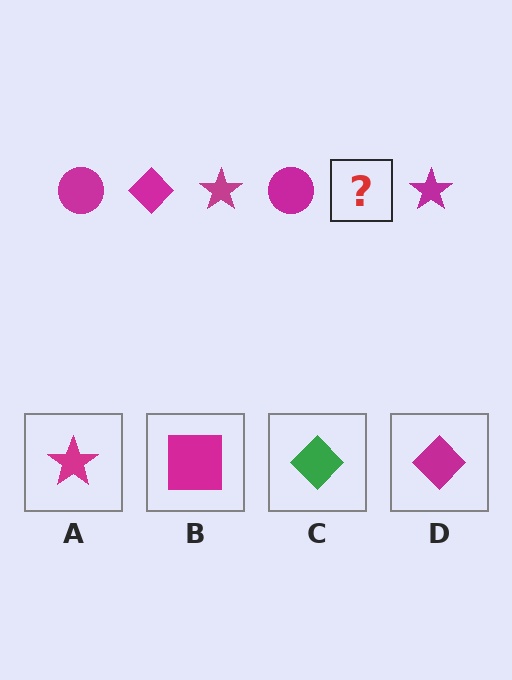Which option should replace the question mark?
Option D.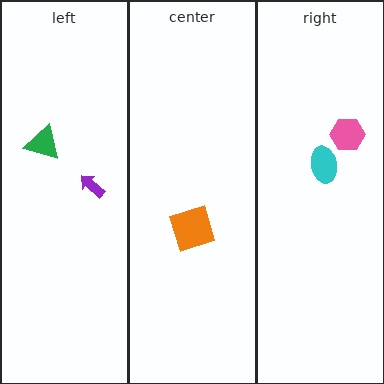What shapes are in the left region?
The green triangle, the purple arrow.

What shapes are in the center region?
The orange square.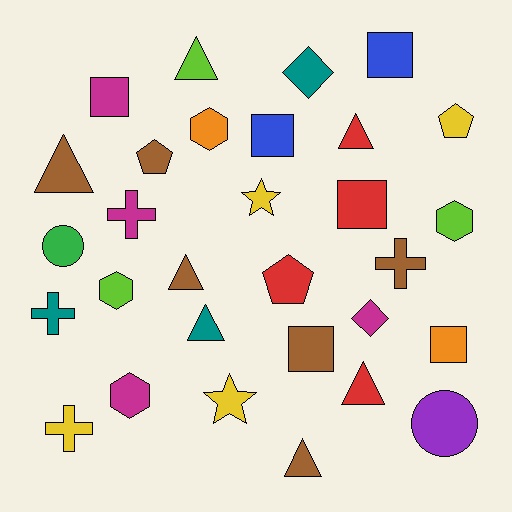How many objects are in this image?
There are 30 objects.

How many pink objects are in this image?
There are no pink objects.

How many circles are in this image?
There are 2 circles.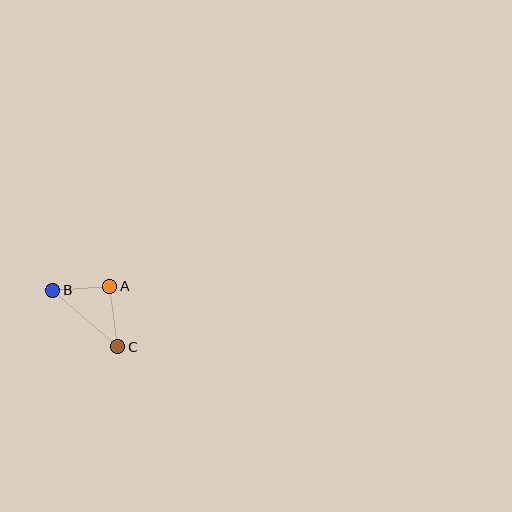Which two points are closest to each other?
Points A and B are closest to each other.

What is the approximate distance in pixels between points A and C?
The distance between A and C is approximately 61 pixels.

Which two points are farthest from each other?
Points B and C are farthest from each other.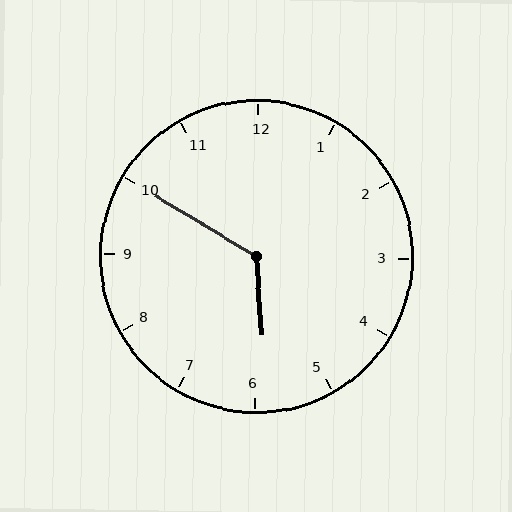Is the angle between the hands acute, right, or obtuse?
It is obtuse.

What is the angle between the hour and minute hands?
Approximately 125 degrees.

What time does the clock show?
5:50.